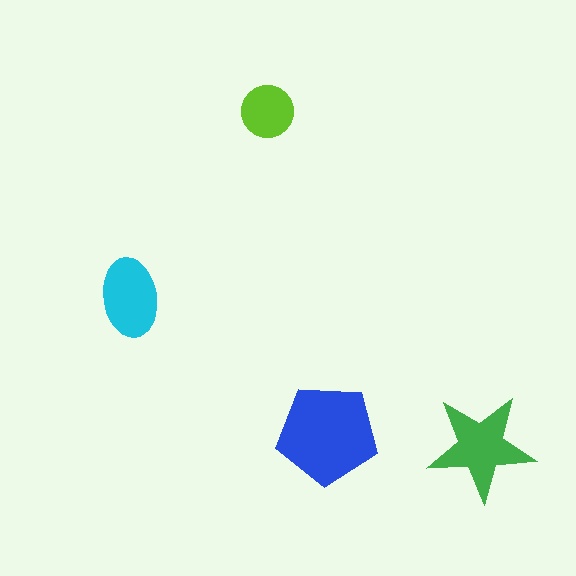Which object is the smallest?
The lime circle.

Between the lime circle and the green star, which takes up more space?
The green star.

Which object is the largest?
The blue pentagon.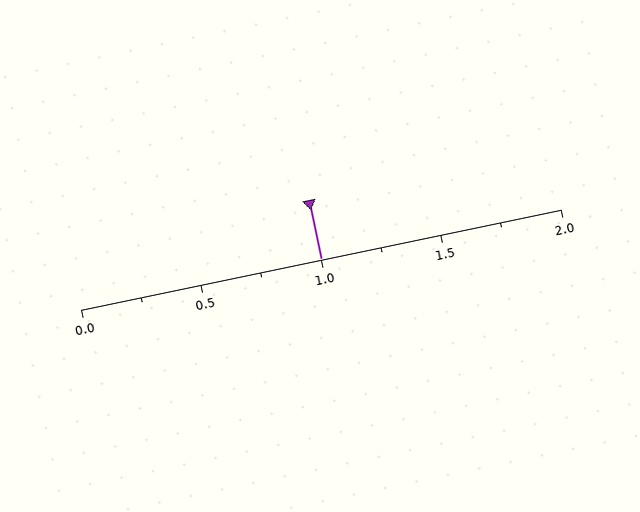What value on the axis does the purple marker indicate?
The marker indicates approximately 1.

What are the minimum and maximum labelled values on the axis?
The axis runs from 0.0 to 2.0.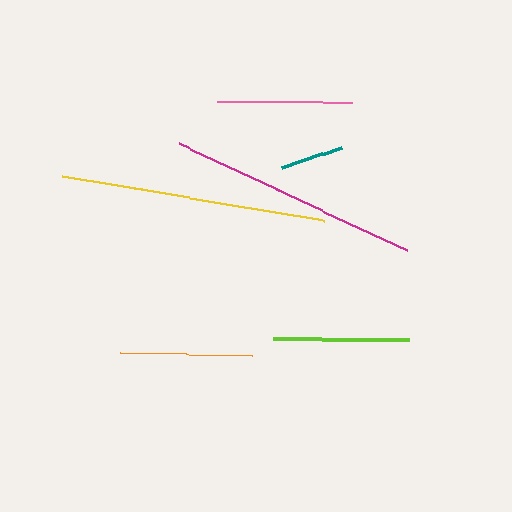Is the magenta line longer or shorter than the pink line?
The magenta line is longer than the pink line.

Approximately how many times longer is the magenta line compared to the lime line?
The magenta line is approximately 1.8 times the length of the lime line.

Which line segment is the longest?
The yellow line is the longest at approximately 267 pixels.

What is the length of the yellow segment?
The yellow segment is approximately 267 pixels long.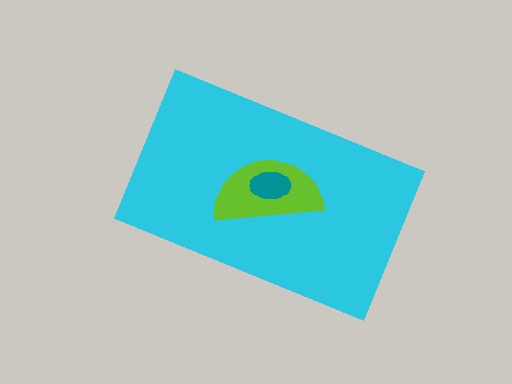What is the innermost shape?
The teal ellipse.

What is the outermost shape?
The cyan rectangle.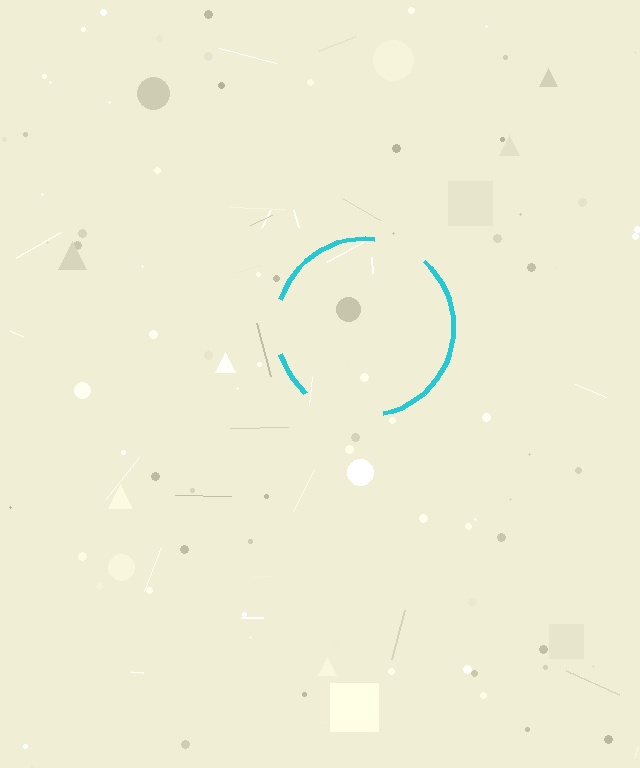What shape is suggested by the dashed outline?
The dashed outline suggests a circle.